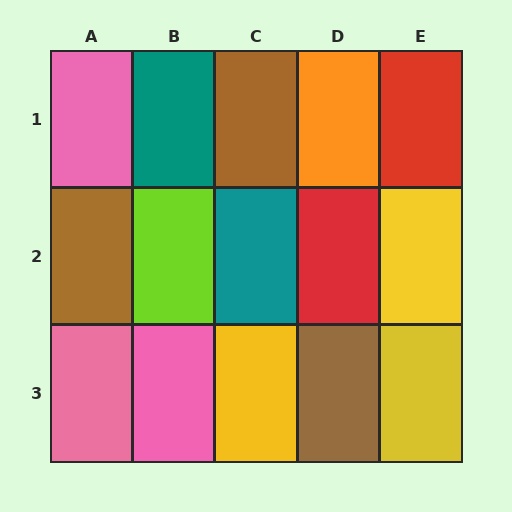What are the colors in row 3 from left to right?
Pink, pink, yellow, brown, yellow.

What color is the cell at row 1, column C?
Brown.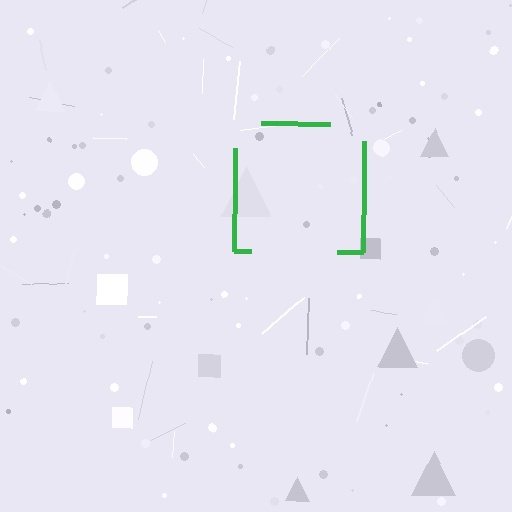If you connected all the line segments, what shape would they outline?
They would outline a square.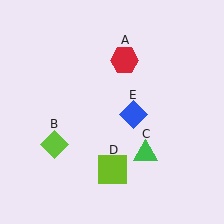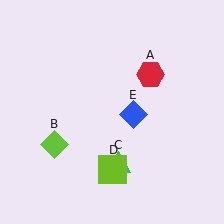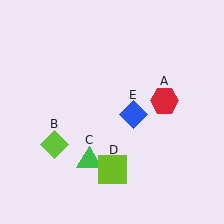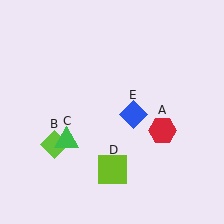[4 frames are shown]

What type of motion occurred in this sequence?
The red hexagon (object A), green triangle (object C) rotated clockwise around the center of the scene.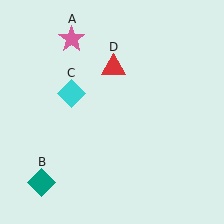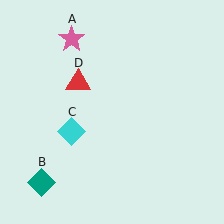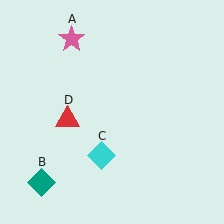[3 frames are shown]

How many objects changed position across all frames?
2 objects changed position: cyan diamond (object C), red triangle (object D).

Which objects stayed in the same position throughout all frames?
Pink star (object A) and teal diamond (object B) remained stationary.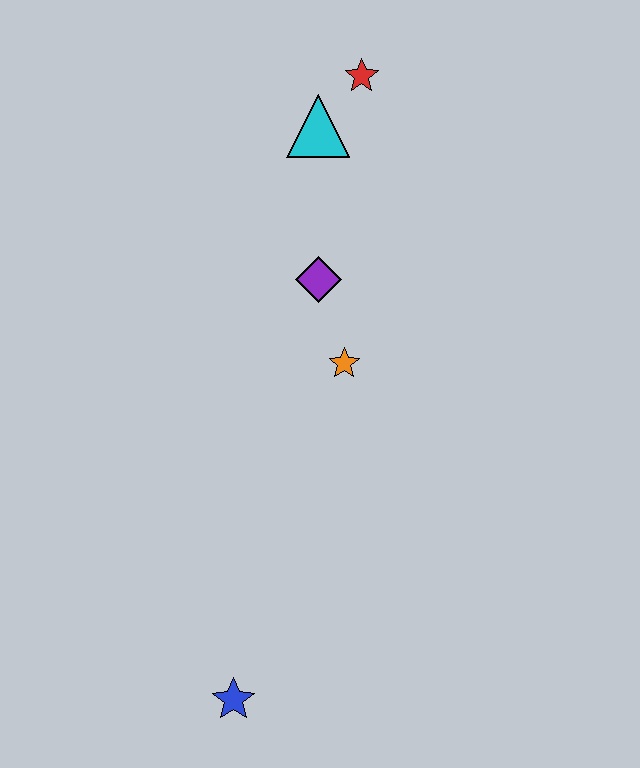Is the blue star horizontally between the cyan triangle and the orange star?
No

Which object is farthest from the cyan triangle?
The blue star is farthest from the cyan triangle.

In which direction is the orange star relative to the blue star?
The orange star is above the blue star.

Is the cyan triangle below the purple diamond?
No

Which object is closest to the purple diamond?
The orange star is closest to the purple diamond.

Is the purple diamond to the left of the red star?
Yes